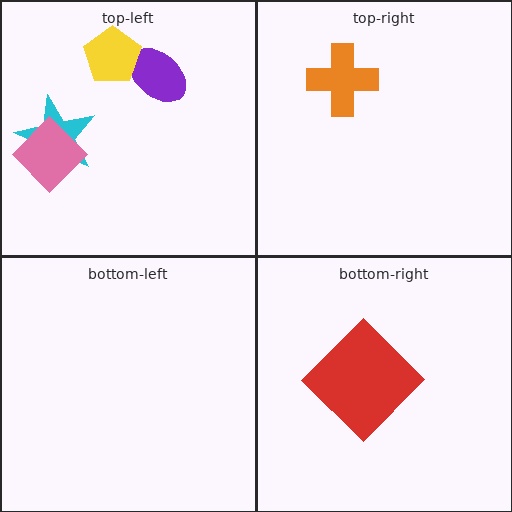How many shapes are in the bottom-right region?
1.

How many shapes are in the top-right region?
1.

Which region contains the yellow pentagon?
The top-left region.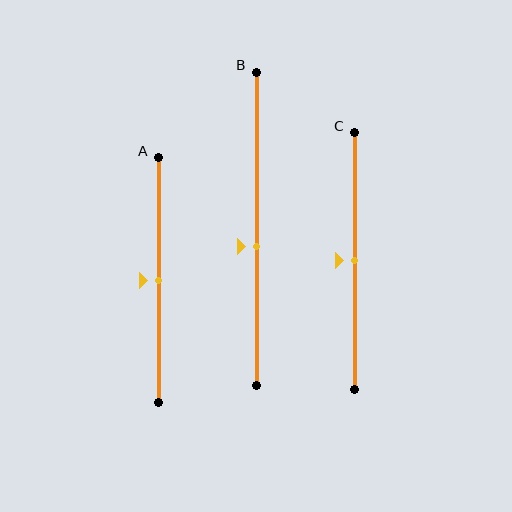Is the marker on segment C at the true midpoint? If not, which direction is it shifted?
Yes, the marker on segment C is at the true midpoint.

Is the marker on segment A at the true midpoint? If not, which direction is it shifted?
Yes, the marker on segment A is at the true midpoint.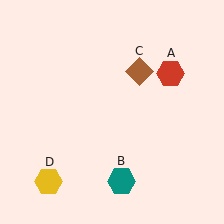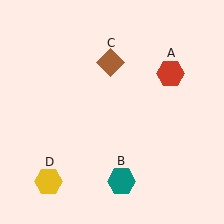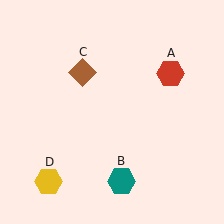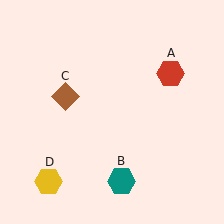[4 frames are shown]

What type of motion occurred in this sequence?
The brown diamond (object C) rotated counterclockwise around the center of the scene.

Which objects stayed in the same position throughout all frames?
Red hexagon (object A) and teal hexagon (object B) and yellow hexagon (object D) remained stationary.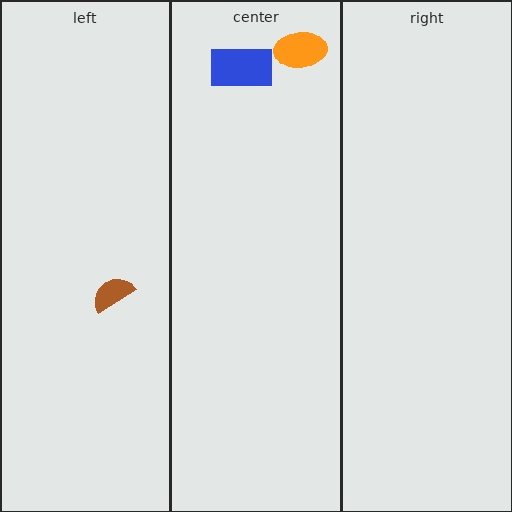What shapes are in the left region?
The brown semicircle.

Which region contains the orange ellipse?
The center region.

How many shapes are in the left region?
1.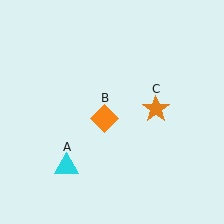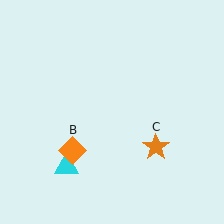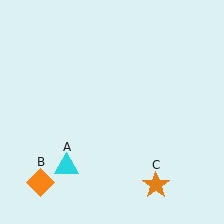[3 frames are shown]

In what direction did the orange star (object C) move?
The orange star (object C) moved down.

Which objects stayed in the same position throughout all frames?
Cyan triangle (object A) remained stationary.